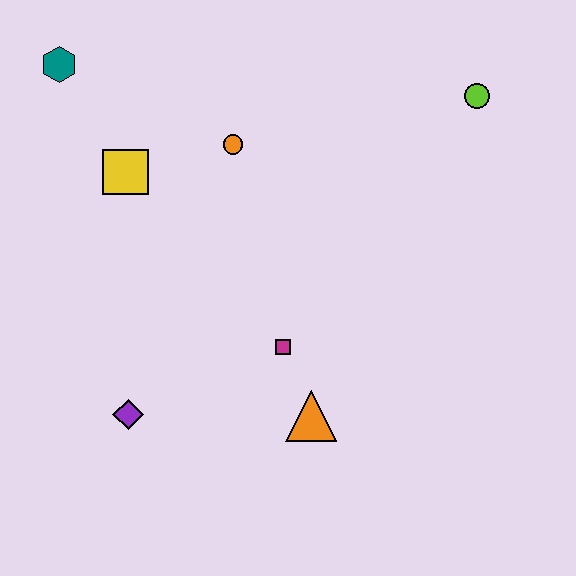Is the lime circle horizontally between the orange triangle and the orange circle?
No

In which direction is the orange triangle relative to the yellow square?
The orange triangle is below the yellow square.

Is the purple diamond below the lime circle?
Yes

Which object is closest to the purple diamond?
The magenta square is closest to the purple diamond.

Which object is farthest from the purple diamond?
The lime circle is farthest from the purple diamond.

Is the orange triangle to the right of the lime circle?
No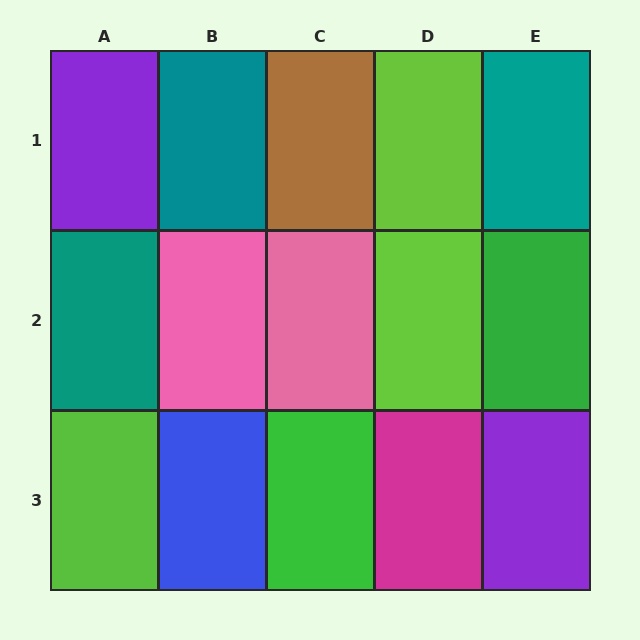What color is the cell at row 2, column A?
Teal.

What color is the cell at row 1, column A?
Purple.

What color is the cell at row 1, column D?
Lime.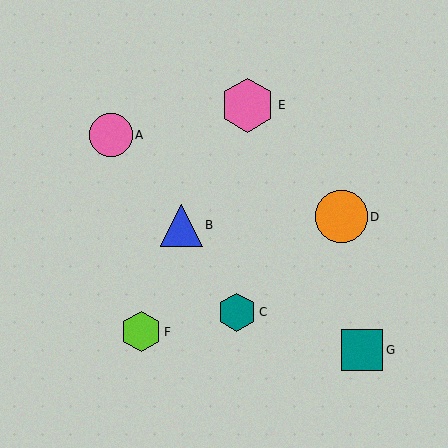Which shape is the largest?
The pink hexagon (labeled E) is the largest.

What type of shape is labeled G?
Shape G is a teal square.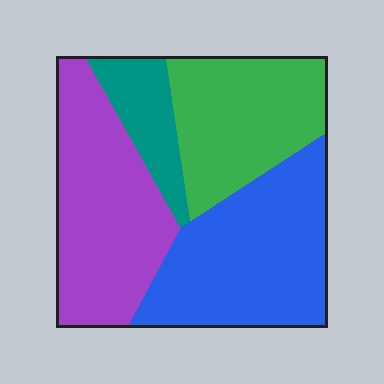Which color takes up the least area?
Teal, at roughly 10%.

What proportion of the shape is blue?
Blue takes up between a quarter and a half of the shape.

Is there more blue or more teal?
Blue.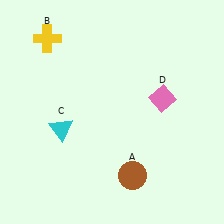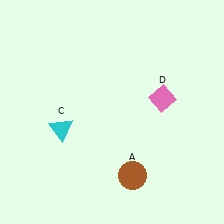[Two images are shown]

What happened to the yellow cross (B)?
The yellow cross (B) was removed in Image 2. It was in the top-left area of Image 1.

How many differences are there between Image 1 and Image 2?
There is 1 difference between the two images.